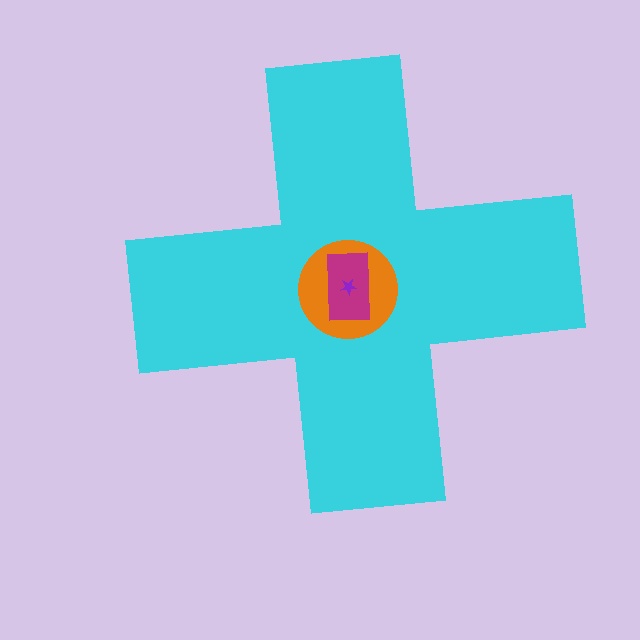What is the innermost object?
The purple star.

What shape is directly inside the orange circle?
The magenta rectangle.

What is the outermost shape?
The cyan cross.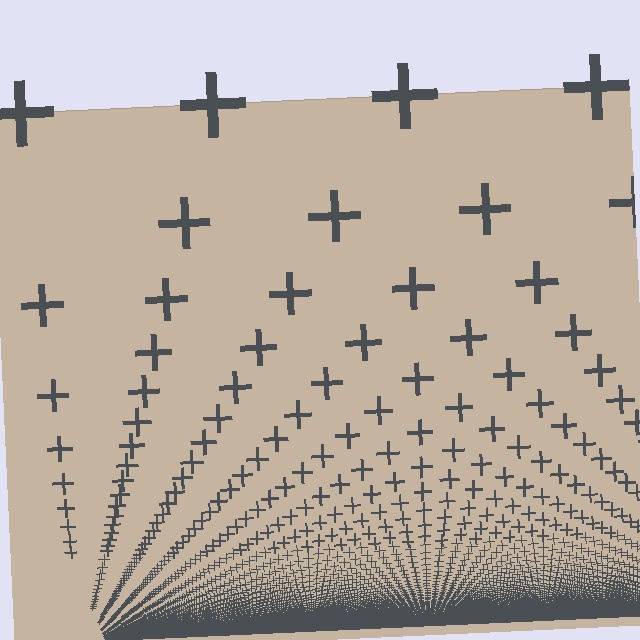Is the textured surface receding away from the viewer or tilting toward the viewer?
The surface appears to tilt toward the viewer. Texture elements get larger and sparser toward the top.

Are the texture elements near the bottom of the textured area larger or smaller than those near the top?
Smaller. The gradient is inverted — elements near the bottom are smaller and denser.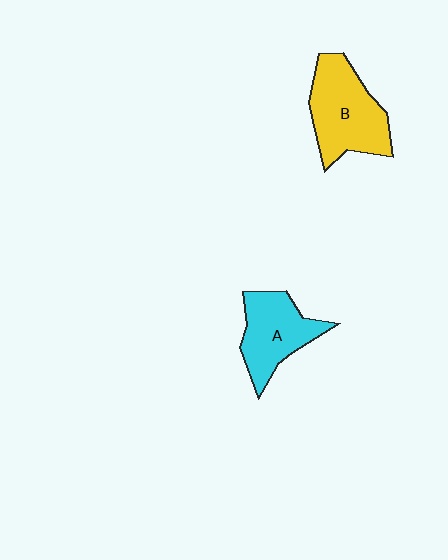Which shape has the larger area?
Shape B (yellow).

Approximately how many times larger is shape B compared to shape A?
Approximately 1.3 times.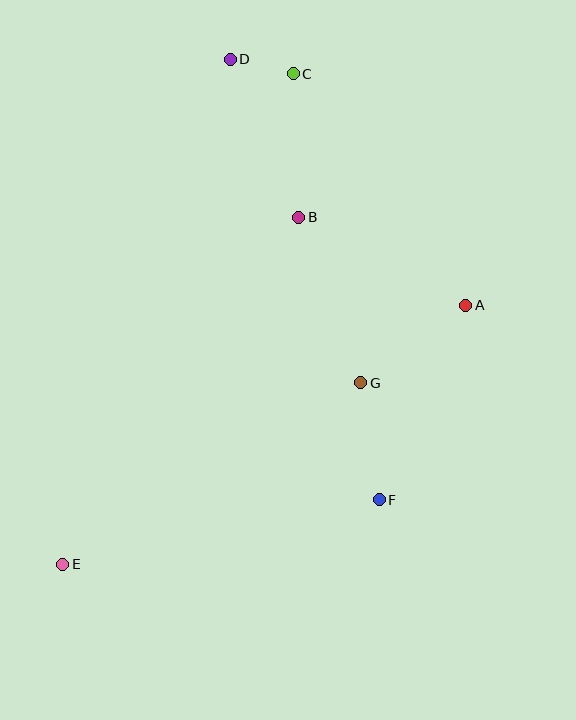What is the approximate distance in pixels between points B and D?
The distance between B and D is approximately 172 pixels.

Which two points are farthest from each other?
Points C and E are farthest from each other.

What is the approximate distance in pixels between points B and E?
The distance between B and E is approximately 419 pixels.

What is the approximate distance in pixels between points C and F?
The distance between C and F is approximately 435 pixels.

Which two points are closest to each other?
Points C and D are closest to each other.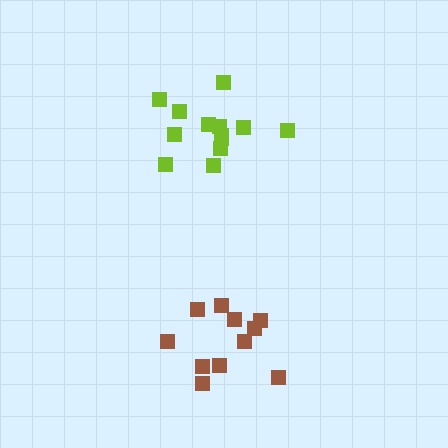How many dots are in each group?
Group 1: 11 dots, Group 2: 13 dots (24 total).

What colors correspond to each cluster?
The clusters are colored: brown, lime.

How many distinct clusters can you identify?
There are 2 distinct clusters.